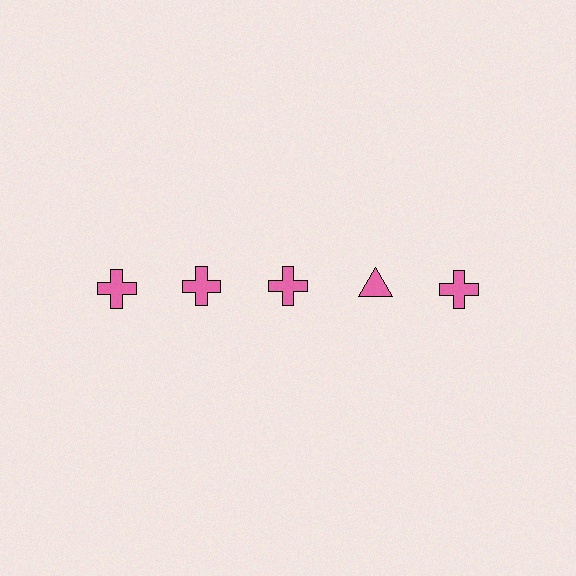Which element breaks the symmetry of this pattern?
The pink triangle in the top row, second from right column breaks the symmetry. All other shapes are pink crosses.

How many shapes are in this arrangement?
There are 5 shapes arranged in a grid pattern.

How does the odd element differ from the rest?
It has a different shape: triangle instead of cross.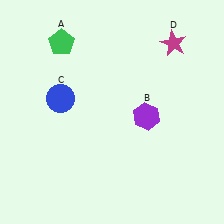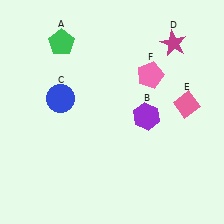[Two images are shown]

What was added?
A pink diamond (E), a pink pentagon (F) were added in Image 2.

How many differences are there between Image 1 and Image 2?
There are 2 differences between the two images.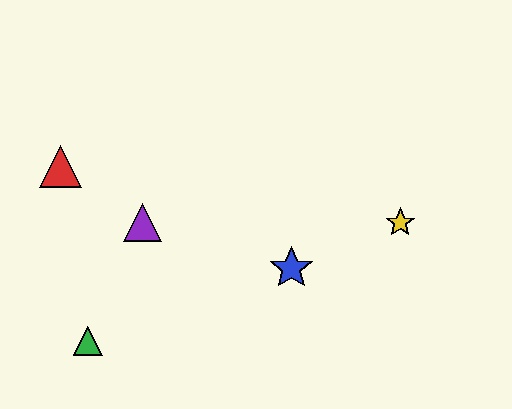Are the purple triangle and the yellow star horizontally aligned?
Yes, both are at y≈223.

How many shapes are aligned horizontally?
2 shapes (the yellow star, the purple triangle) are aligned horizontally.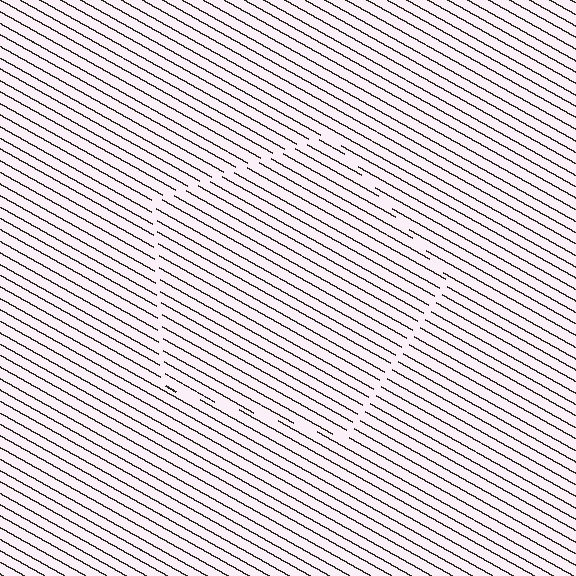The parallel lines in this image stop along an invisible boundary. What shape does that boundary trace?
An illusory pentagon. The interior of the shape contains the same grating, shifted by half a period — the contour is defined by the phase discontinuity where line-ends from the inner and outer gratings abut.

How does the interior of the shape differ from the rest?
The interior of the shape contains the same grating, shifted by half a period — the contour is defined by the phase discontinuity where line-ends from the inner and outer gratings abut.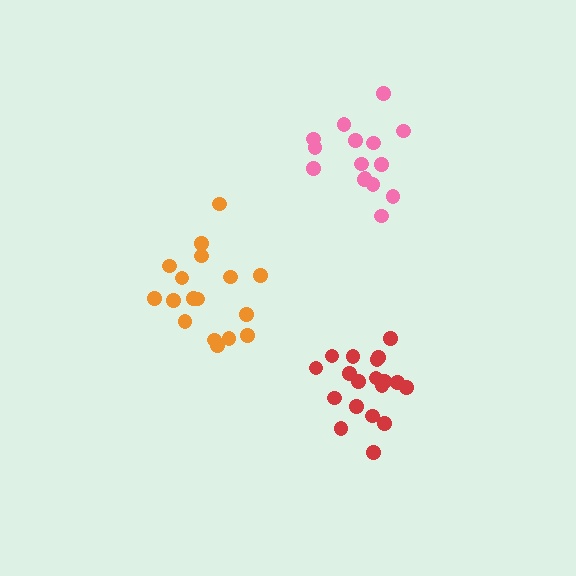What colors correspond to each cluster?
The clusters are colored: orange, pink, red.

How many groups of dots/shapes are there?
There are 3 groups.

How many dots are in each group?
Group 1: 17 dots, Group 2: 15 dots, Group 3: 19 dots (51 total).